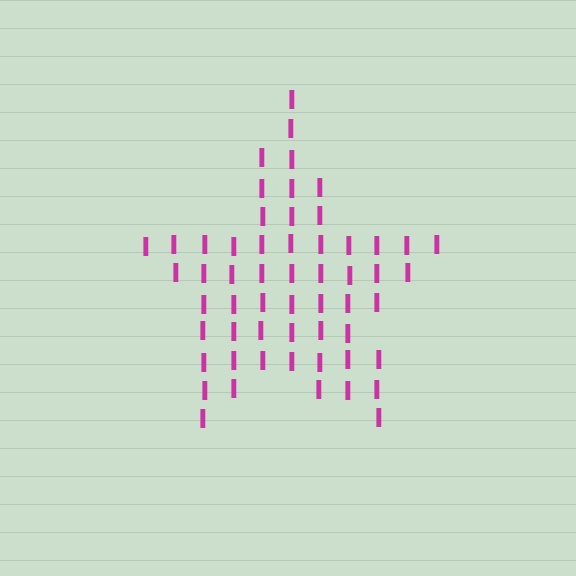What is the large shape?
The large shape is a star.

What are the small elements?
The small elements are letter I's.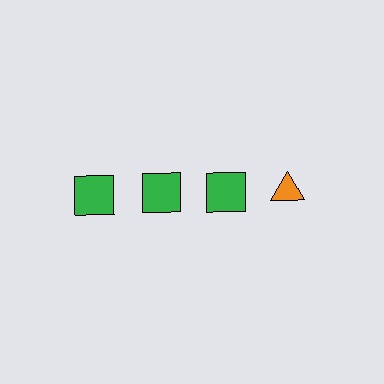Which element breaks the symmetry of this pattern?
The orange triangle in the top row, second from right column breaks the symmetry. All other shapes are green squares.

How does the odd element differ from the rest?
It differs in both color (orange instead of green) and shape (triangle instead of square).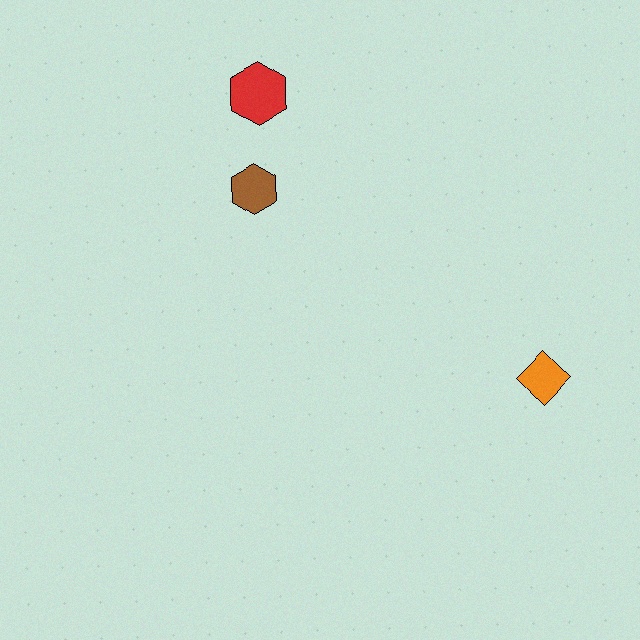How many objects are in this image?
There are 3 objects.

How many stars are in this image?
There are no stars.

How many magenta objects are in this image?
There are no magenta objects.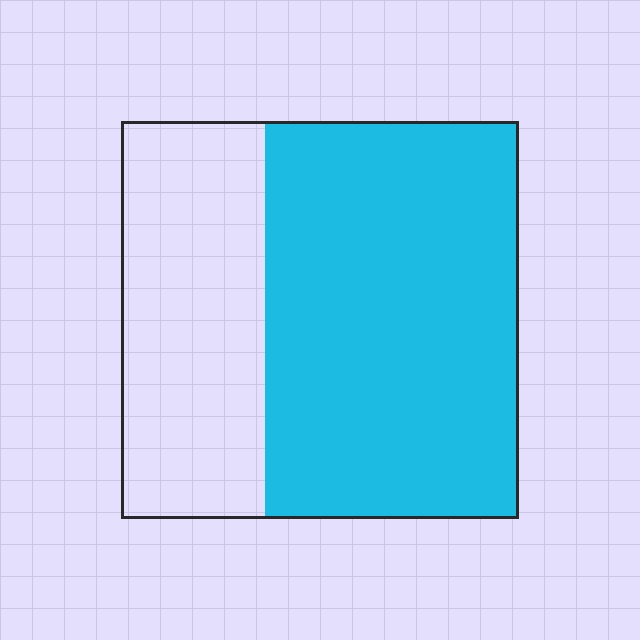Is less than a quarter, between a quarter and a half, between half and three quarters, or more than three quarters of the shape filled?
Between half and three quarters.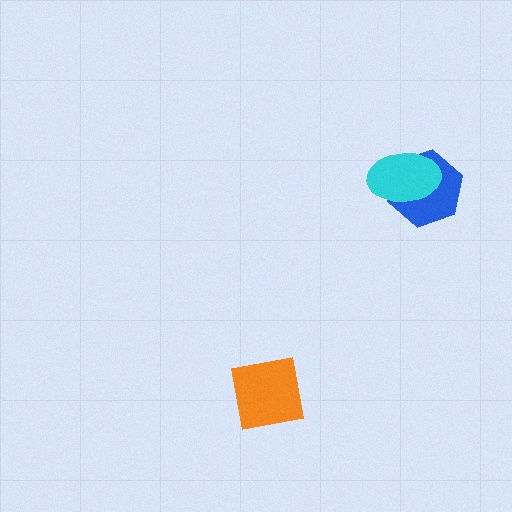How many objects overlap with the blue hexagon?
1 object overlaps with the blue hexagon.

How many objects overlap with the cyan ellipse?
1 object overlaps with the cyan ellipse.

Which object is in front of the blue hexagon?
The cyan ellipse is in front of the blue hexagon.